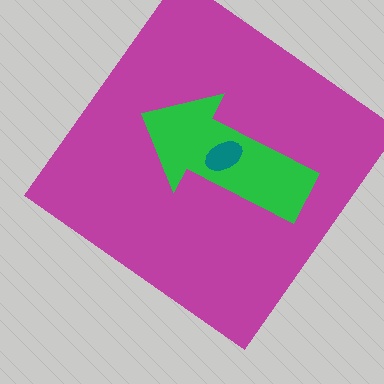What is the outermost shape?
The magenta diamond.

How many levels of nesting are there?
3.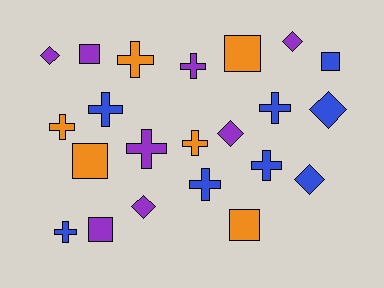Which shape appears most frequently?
Cross, with 10 objects.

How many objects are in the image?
There are 22 objects.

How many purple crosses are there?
There are 2 purple crosses.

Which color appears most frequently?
Blue, with 8 objects.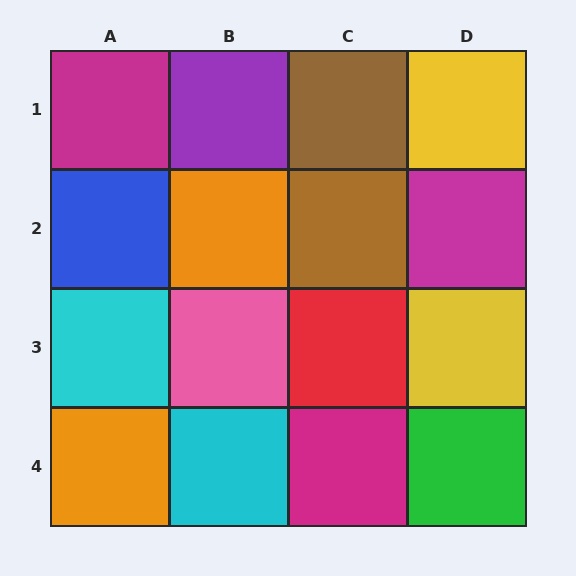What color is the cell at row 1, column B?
Purple.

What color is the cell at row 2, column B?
Orange.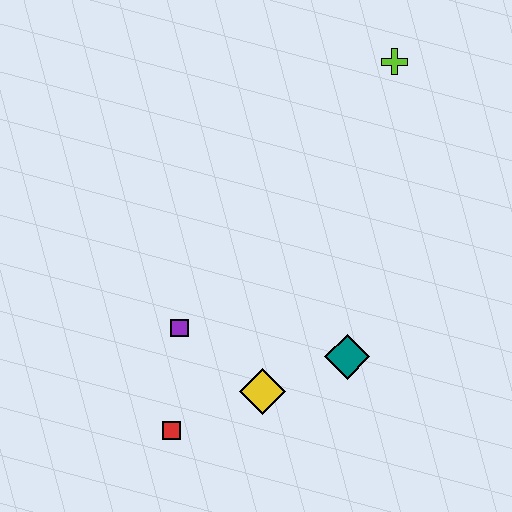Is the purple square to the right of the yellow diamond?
No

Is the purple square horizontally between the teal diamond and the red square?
Yes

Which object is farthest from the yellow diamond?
The lime cross is farthest from the yellow diamond.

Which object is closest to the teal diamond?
The yellow diamond is closest to the teal diamond.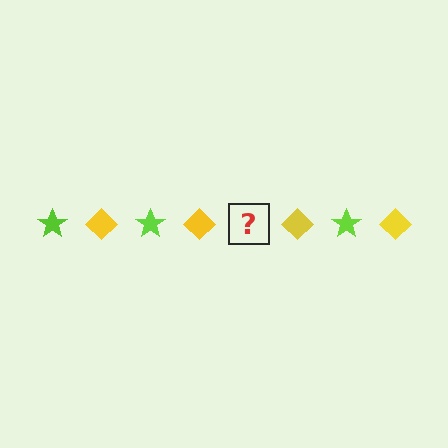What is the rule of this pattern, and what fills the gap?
The rule is that the pattern alternates between lime star and yellow diamond. The gap should be filled with a lime star.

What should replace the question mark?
The question mark should be replaced with a lime star.